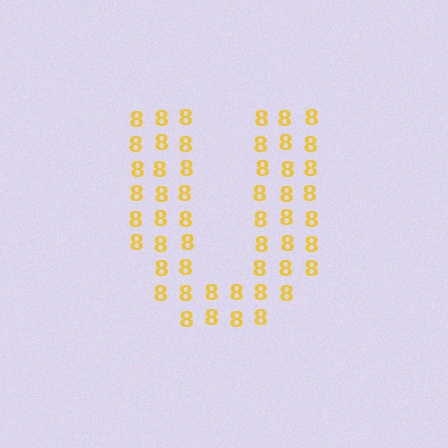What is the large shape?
The large shape is the letter U.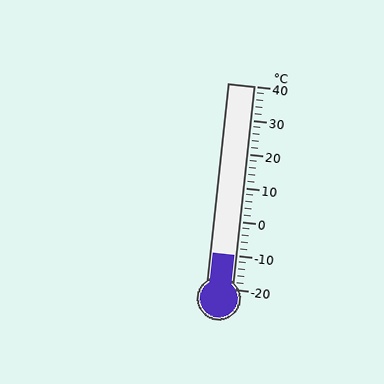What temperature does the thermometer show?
The thermometer shows approximately -10°C.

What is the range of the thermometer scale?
The thermometer scale ranges from -20°C to 40°C.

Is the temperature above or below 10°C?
The temperature is below 10°C.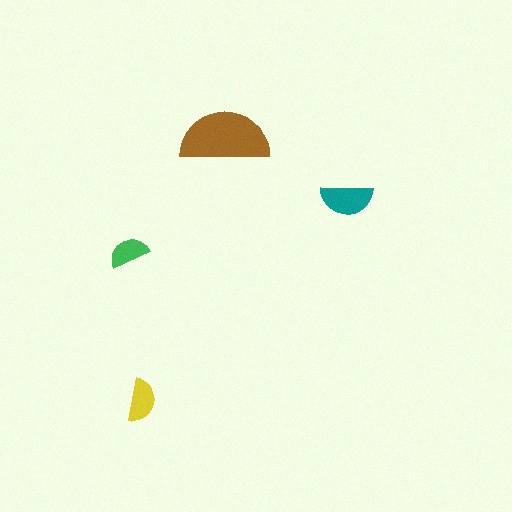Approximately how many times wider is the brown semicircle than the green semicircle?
About 2 times wider.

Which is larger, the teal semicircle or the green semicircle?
The teal one.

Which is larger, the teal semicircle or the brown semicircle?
The brown one.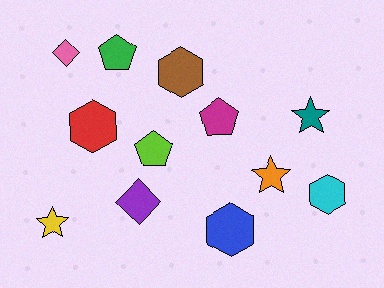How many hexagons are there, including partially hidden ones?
There are 4 hexagons.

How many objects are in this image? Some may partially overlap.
There are 12 objects.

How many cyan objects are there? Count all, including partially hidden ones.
There is 1 cyan object.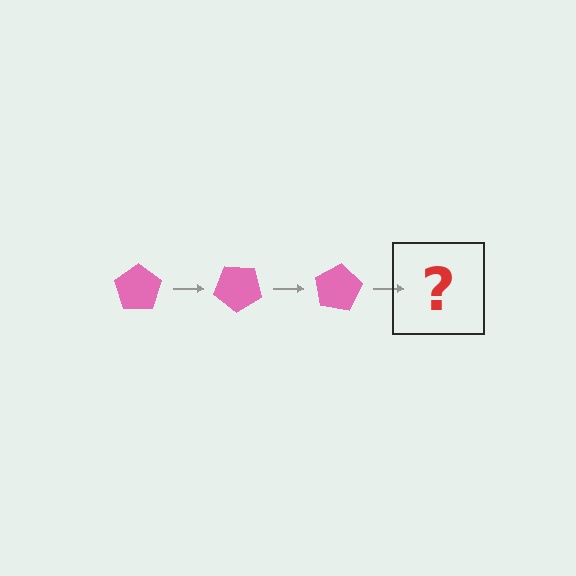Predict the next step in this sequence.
The next step is a pink pentagon rotated 120 degrees.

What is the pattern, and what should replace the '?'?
The pattern is that the pentagon rotates 40 degrees each step. The '?' should be a pink pentagon rotated 120 degrees.